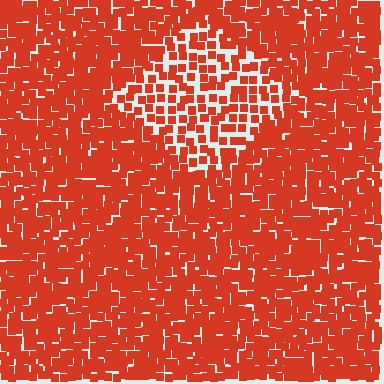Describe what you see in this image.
The image contains small red elements arranged at two different densities. A diamond-shaped region is visible where the elements are less densely packed than the surrounding area.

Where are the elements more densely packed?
The elements are more densely packed outside the diamond boundary.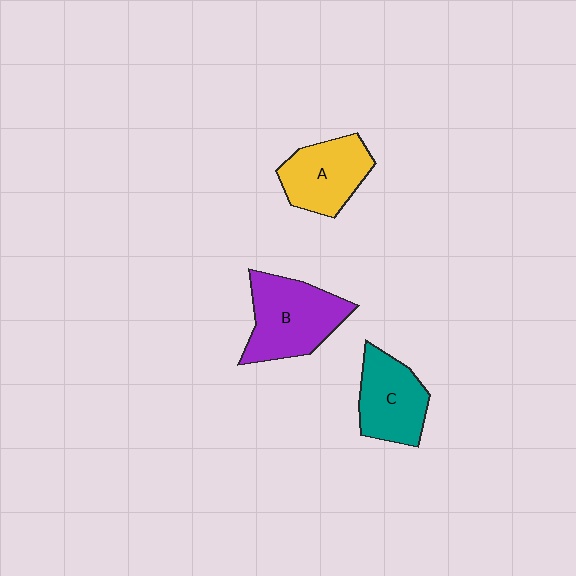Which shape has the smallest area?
Shape C (teal).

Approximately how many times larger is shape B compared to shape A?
Approximately 1.2 times.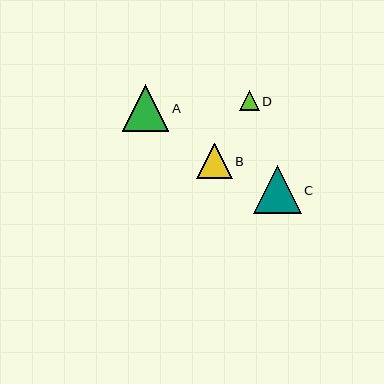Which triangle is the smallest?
Triangle D is the smallest with a size of approximately 20 pixels.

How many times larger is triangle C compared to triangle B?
Triangle C is approximately 1.4 times the size of triangle B.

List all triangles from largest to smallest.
From largest to smallest: C, A, B, D.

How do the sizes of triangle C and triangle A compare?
Triangle C and triangle A are approximately the same size.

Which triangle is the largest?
Triangle C is the largest with a size of approximately 48 pixels.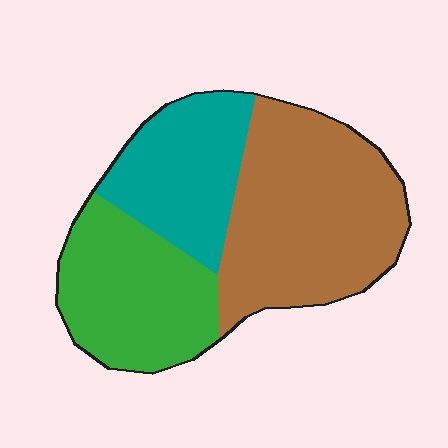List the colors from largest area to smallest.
From largest to smallest: brown, green, teal.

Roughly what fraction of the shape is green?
Green takes up about one third (1/3) of the shape.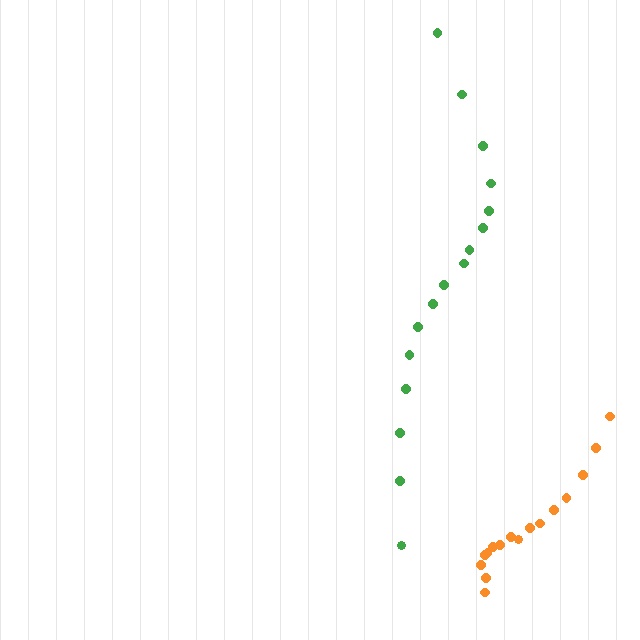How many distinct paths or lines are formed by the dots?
There are 2 distinct paths.